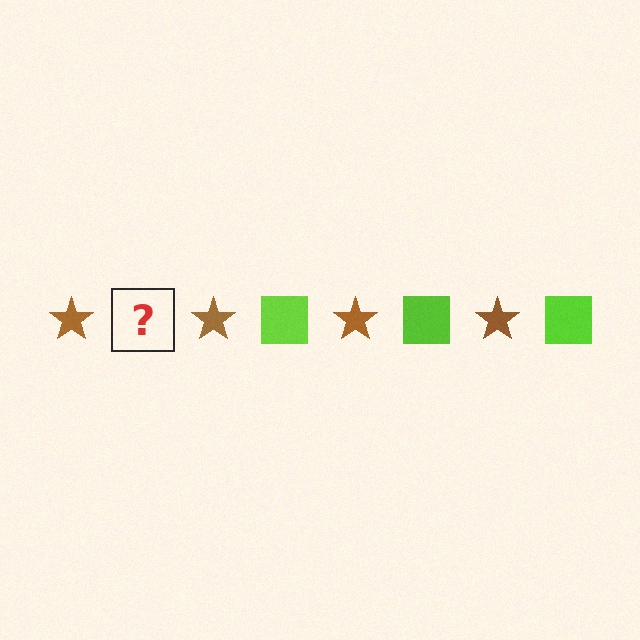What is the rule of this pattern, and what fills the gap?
The rule is that the pattern alternates between brown star and lime square. The gap should be filled with a lime square.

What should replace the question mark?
The question mark should be replaced with a lime square.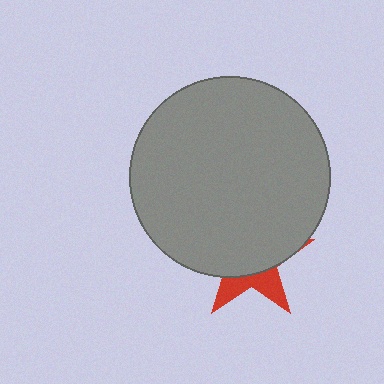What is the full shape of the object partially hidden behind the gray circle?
The partially hidden object is a red star.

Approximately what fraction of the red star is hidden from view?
Roughly 69% of the red star is hidden behind the gray circle.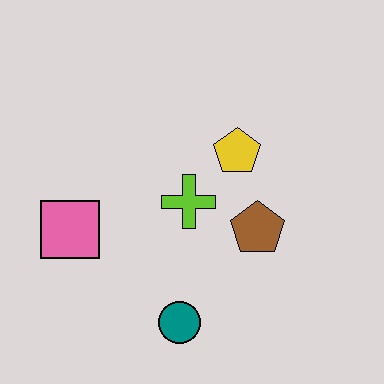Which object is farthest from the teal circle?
The yellow pentagon is farthest from the teal circle.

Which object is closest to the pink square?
The lime cross is closest to the pink square.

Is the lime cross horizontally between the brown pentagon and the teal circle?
Yes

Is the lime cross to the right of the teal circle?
Yes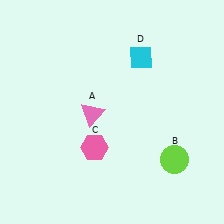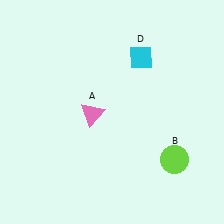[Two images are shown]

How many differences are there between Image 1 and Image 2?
There is 1 difference between the two images.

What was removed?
The pink hexagon (C) was removed in Image 2.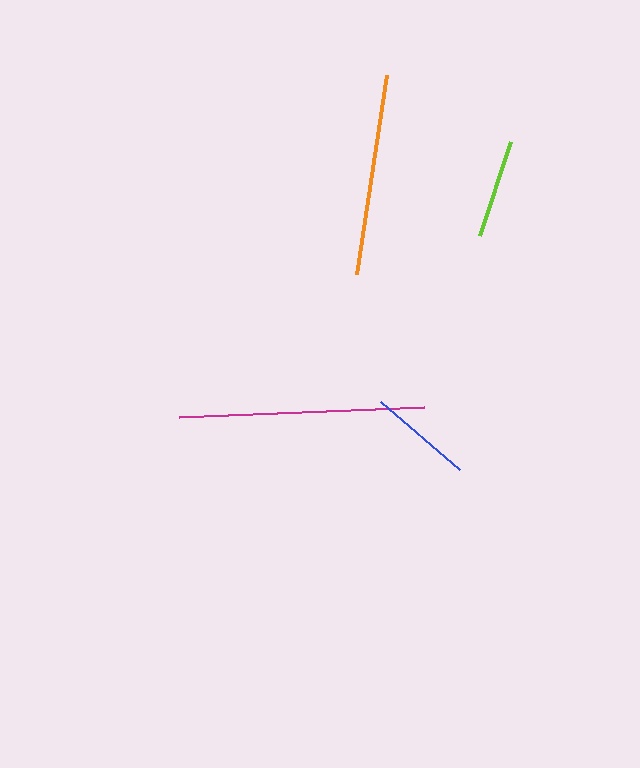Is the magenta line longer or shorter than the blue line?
The magenta line is longer than the blue line.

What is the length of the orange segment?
The orange segment is approximately 201 pixels long.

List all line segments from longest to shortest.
From longest to shortest: magenta, orange, blue, lime.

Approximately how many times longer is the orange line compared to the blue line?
The orange line is approximately 1.9 times the length of the blue line.